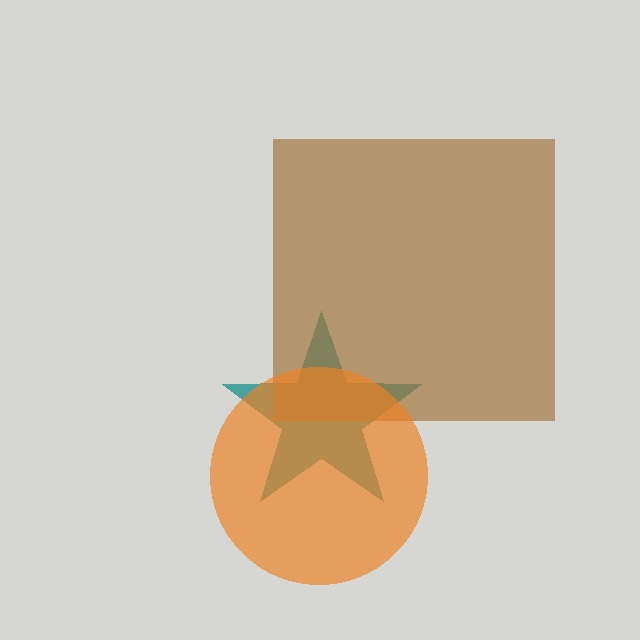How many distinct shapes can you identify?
There are 3 distinct shapes: a teal star, a brown square, an orange circle.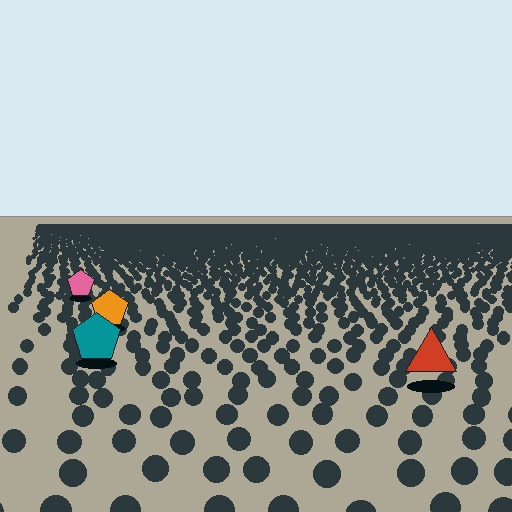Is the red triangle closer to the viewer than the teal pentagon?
Yes. The red triangle is closer — you can tell from the texture gradient: the ground texture is coarser near it.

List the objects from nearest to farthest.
From nearest to farthest: the red triangle, the teal pentagon, the orange pentagon, the pink pentagon.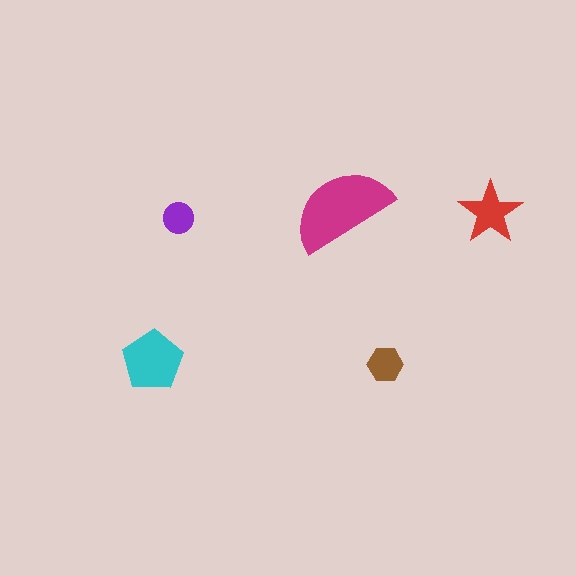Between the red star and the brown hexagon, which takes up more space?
The red star.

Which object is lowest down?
The brown hexagon is bottommost.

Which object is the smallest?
The purple circle.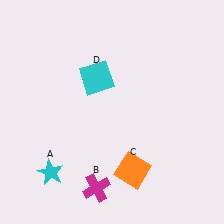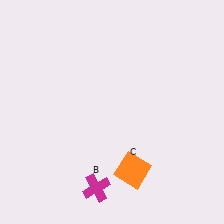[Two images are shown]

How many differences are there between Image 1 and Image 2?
There are 2 differences between the two images.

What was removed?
The cyan square (D), the cyan star (A) were removed in Image 2.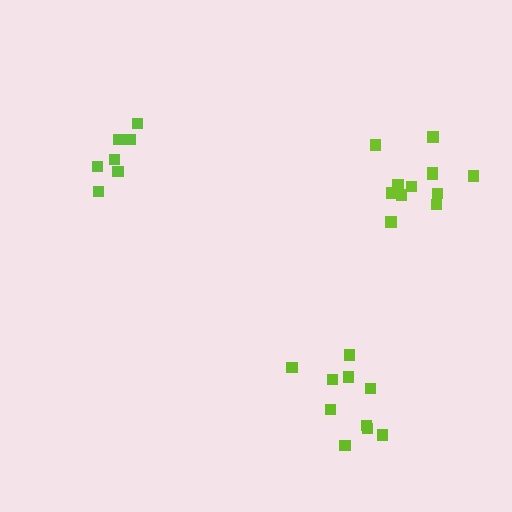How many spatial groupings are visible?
There are 3 spatial groupings.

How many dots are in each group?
Group 1: 7 dots, Group 2: 10 dots, Group 3: 12 dots (29 total).